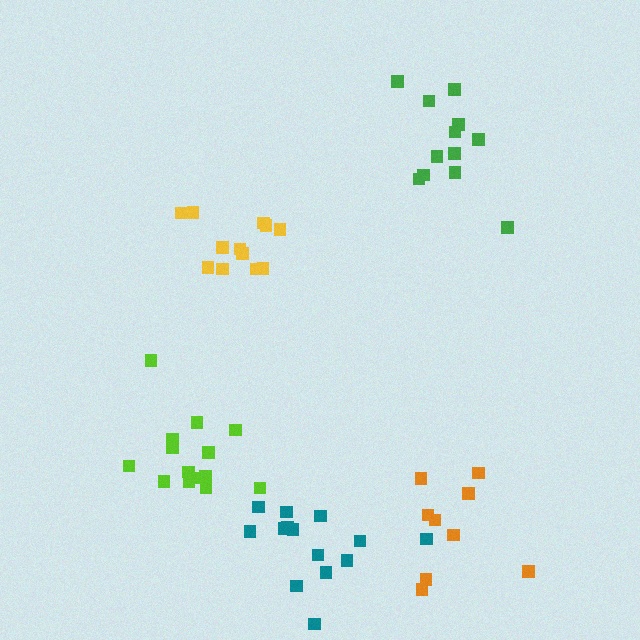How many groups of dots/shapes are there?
There are 5 groups.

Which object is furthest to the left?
The lime cluster is leftmost.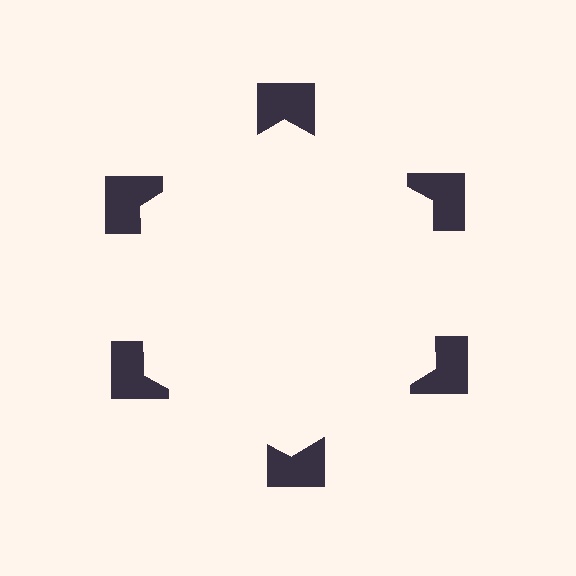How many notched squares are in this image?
There are 6 — one at each vertex of the illusory hexagon.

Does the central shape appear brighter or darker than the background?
It typically appears slightly brighter than the background, even though no actual brightness change is drawn.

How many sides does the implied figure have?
6 sides.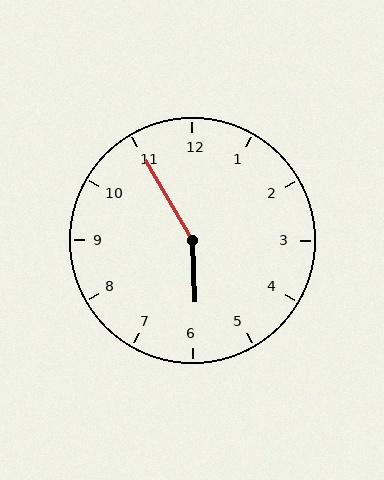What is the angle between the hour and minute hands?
Approximately 152 degrees.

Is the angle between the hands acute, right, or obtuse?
It is obtuse.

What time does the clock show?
5:55.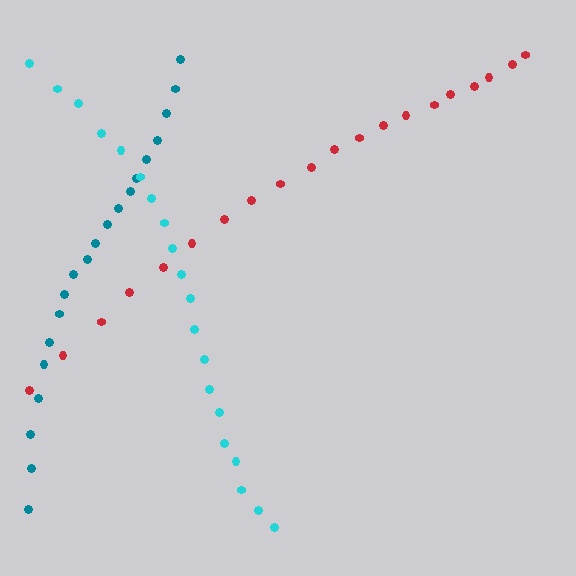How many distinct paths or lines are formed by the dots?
There are 3 distinct paths.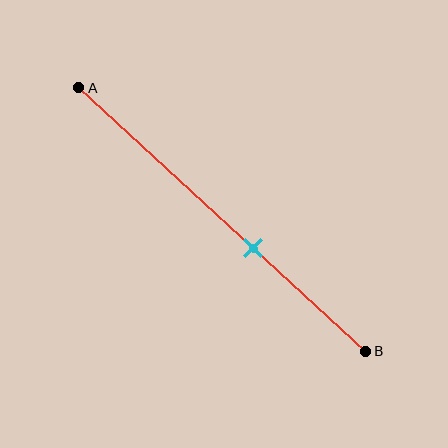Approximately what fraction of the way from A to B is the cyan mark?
The cyan mark is approximately 60% of the way from A to B.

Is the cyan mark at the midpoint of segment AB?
No, the mark is at about 60% from A, not at the 50% midpoint.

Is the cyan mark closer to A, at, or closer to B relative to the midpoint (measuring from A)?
The cyan mark is closer to point B than the midpoint of segment AB.